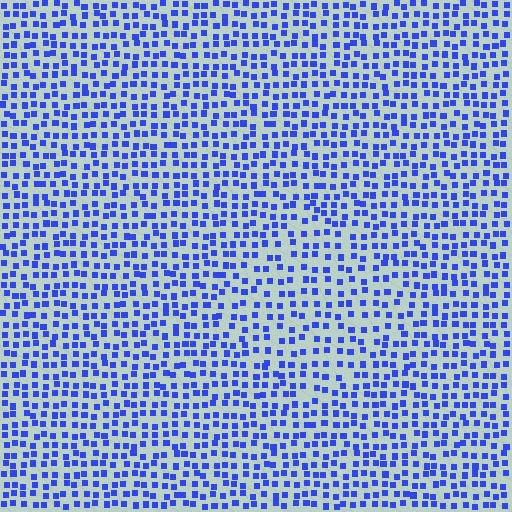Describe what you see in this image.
The image contains small blue elements arranged at two different densities. A diamond-shaped region is visible where the elements are less densely packed than the surrounding area.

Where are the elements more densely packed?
The elements are more densely packed outside the diamond boundary.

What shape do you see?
I see a diamond.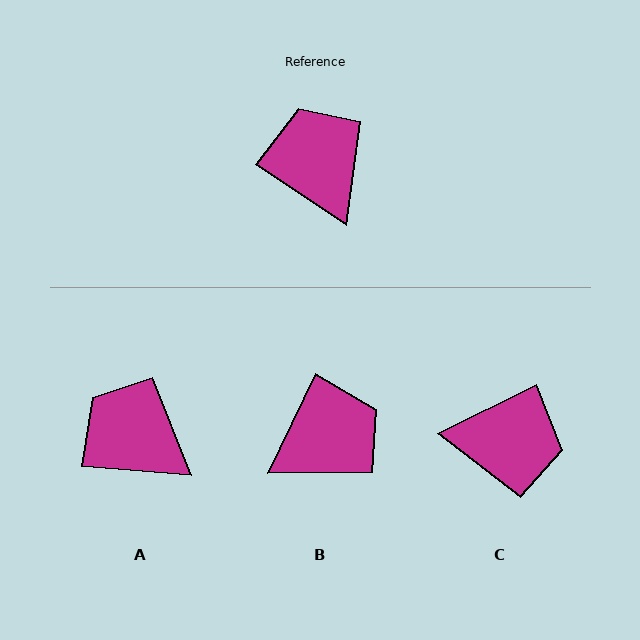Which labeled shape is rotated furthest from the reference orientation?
C, about 120 degrees away.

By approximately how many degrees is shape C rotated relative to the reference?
Approximately 120 degrees clockwise.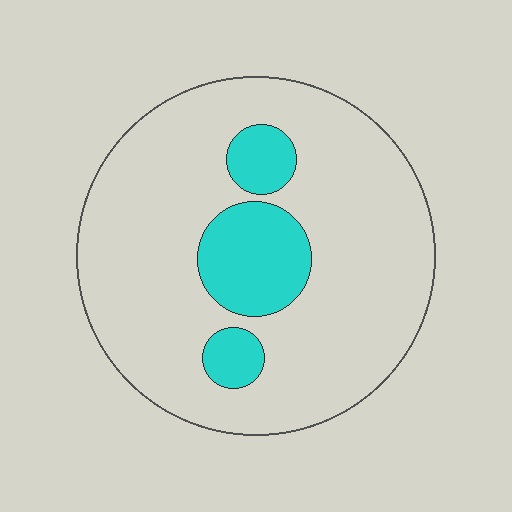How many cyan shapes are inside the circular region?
3.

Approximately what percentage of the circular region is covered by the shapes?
Approximately 15%.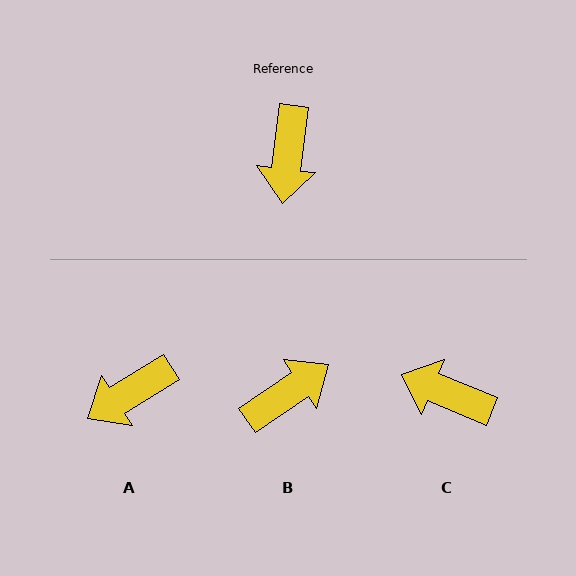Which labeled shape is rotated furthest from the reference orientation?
B, about 131 degrees away.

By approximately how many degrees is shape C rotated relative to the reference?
Approximately 105 degrees clockwise.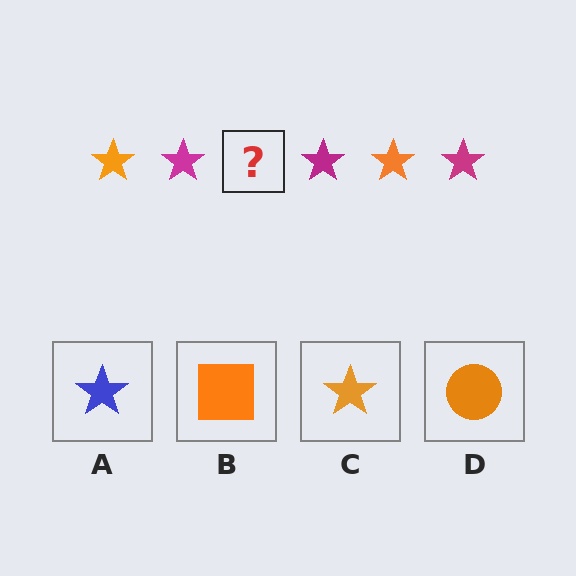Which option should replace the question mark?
Option C.